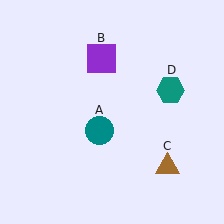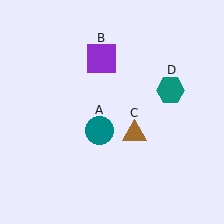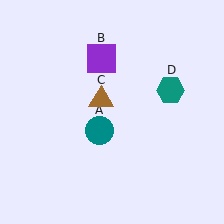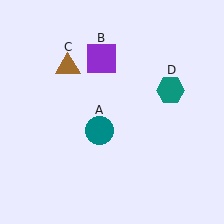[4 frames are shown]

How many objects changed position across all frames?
1 object changed position: brown triangle (object C).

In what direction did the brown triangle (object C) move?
The brown triangle (object C) moved up and to the left.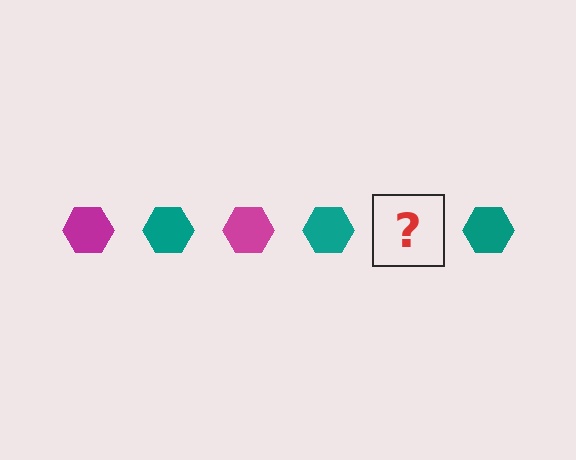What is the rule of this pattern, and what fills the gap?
The rule is that the pattern cycles through magenta, teal hexagons. The gap should be filled with a magenta hexagon.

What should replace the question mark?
The question mark should be replaced with a magenta hexagon.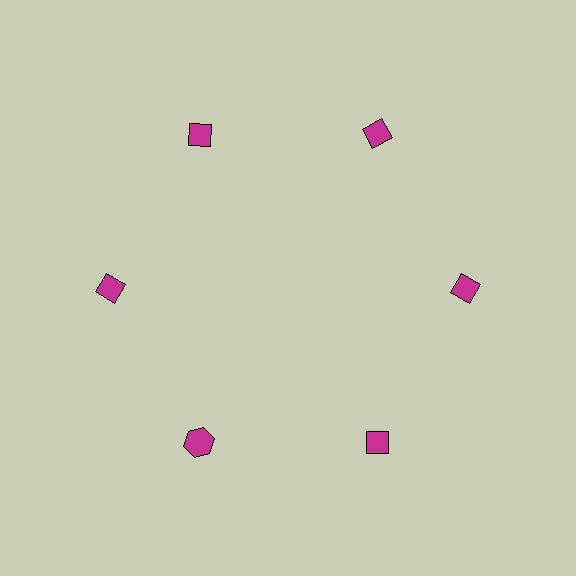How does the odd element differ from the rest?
It has a different shape: hexagon instead of diamond.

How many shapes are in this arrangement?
There are 6 shapes arranged in a ring pattern.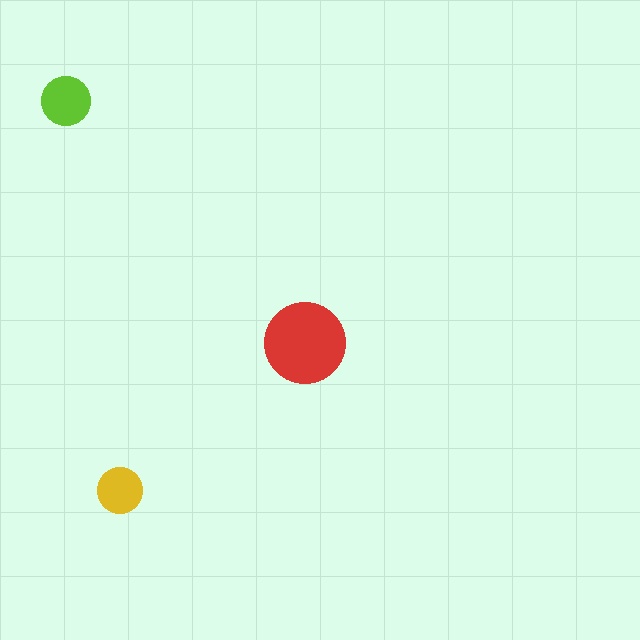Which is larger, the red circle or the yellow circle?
The red one.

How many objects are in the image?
There are 3 objects in the image.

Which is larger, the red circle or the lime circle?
The red one.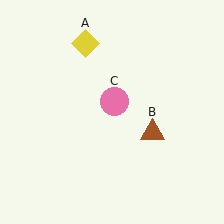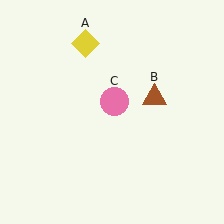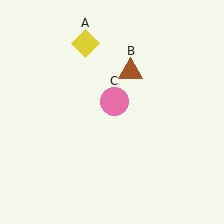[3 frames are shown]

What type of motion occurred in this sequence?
The brown triangle (object B) rotated counterclockwise around the center of the scene.